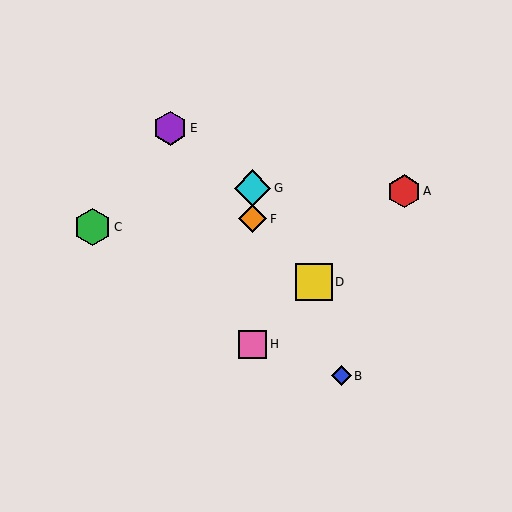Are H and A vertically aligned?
No, H is at x≈252 and A is at x≈404.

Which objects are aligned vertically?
Objects F, G, H are aligned vertically.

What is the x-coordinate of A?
Object A is at x≈404.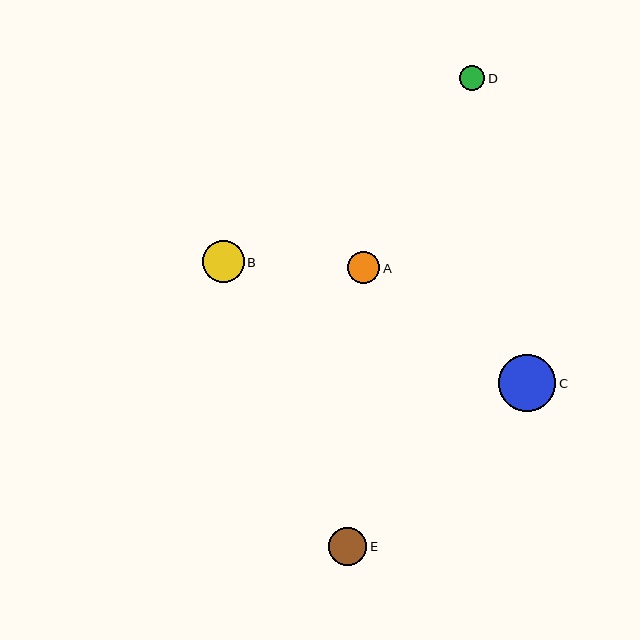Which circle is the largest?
Circle C is the largest with a size of approximately 58 pixels.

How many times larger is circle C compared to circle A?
Circle C is approximately 1.8 times the size of circle A.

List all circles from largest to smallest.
From largest to smallest: C, B, E, A, D.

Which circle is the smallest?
Circle D is the smallest with a size of approximately 25 pixels.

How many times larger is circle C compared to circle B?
Circle C is approximately 1.4 times the size of circle B.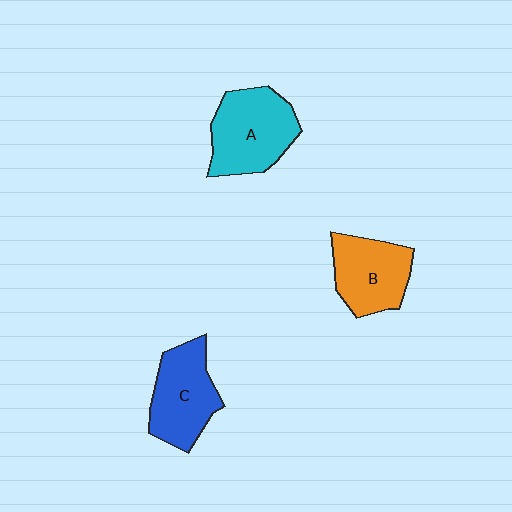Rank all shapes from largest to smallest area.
From largest to smallest: A (cyan), C (blue), B (orange).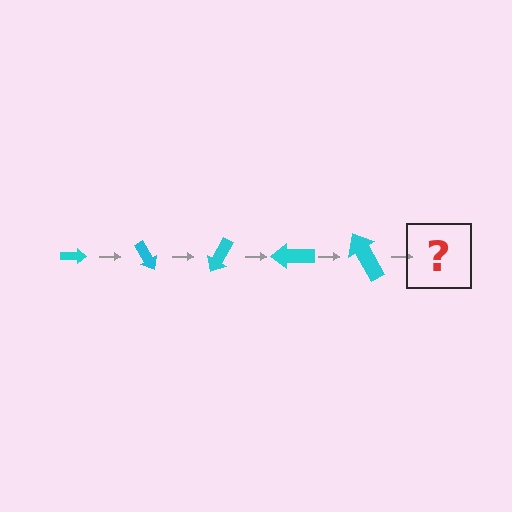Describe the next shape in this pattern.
It should be an arrow, larger than the previous one and rotated 300 degrees from the start.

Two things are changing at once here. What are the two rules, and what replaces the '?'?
The two rules are that the arrow grows larger each step and it rotates 60 degrees each step. The '?' should be an arrow, larger than the previous one and rotated 300 degrees from the start.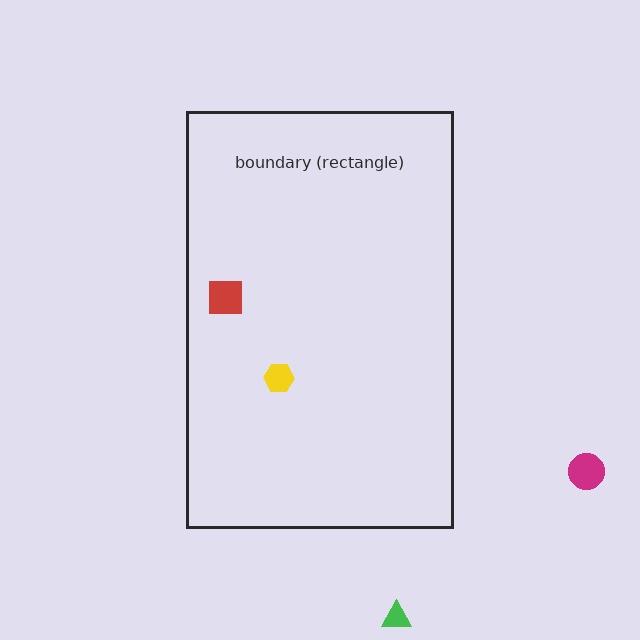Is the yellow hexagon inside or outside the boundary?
Inside.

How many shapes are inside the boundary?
2 inside, 2 outside.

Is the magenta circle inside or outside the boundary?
Outside.